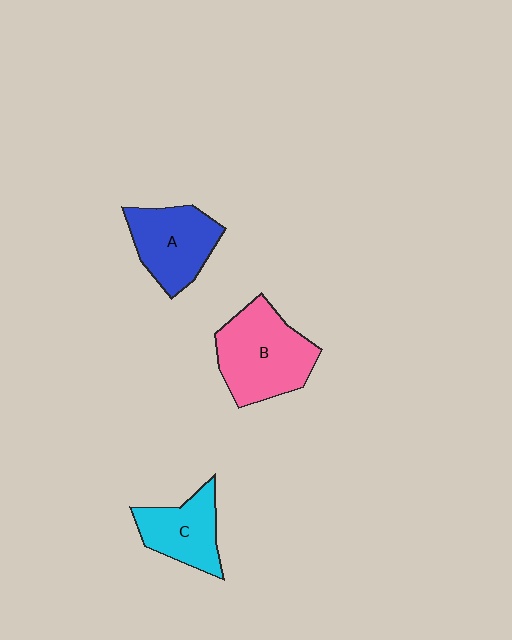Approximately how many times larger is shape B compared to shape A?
Approximately 1.3 times.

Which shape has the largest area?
Shape B (pink).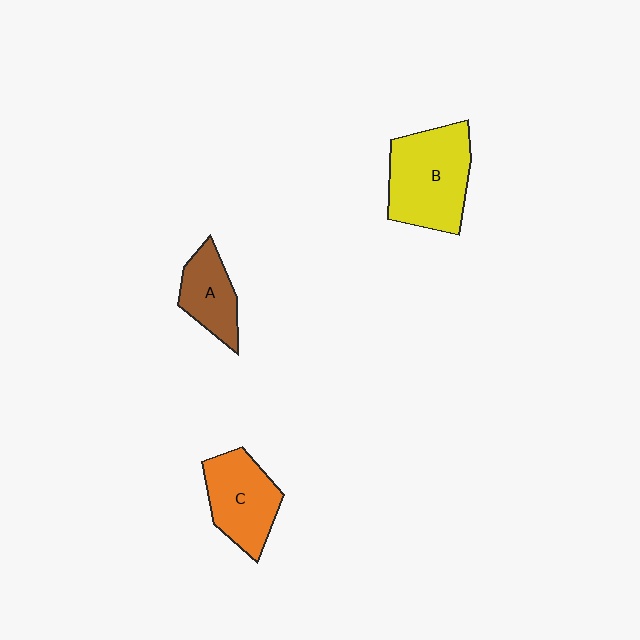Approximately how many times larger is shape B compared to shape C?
Approximately 1.3 times.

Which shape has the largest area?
Shape B (yellow).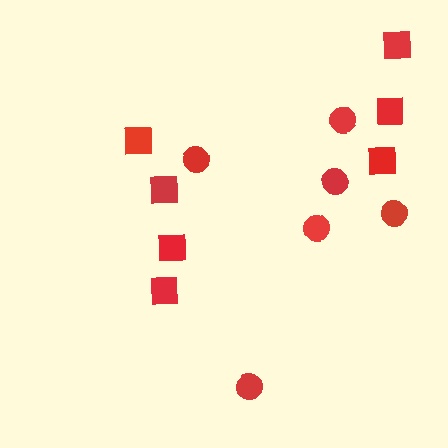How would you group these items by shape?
There are 2 groups: one group of circles (6) and one group of squares (7).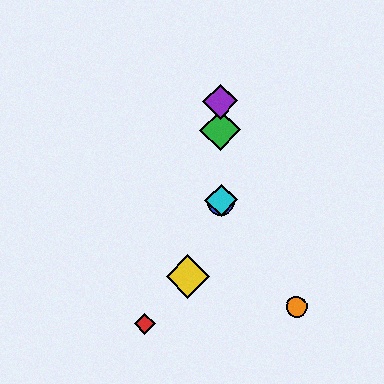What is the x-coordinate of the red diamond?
The red diamond is at x≈144.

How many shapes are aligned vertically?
4 shapes (the blue circle, the green diamond, the purple diamond, the cyan diamond) are aligned vertically.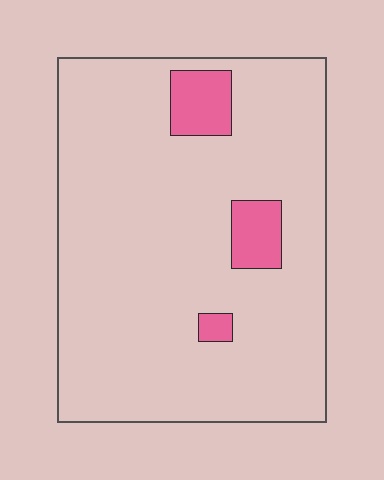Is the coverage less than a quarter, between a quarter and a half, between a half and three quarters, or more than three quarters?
Less than a quarter.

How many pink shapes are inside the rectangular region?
3.